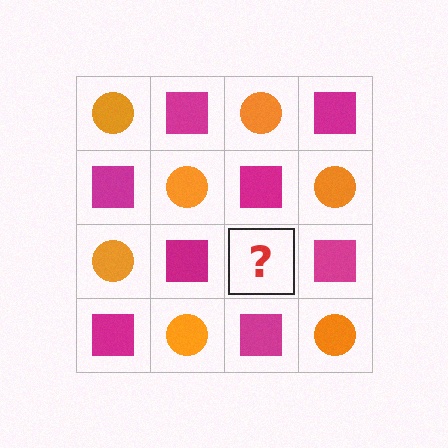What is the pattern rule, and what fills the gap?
The rule is that it alternates orange circle and magenta square in a checkerboard pattern. The gap should be filled with an orange circle.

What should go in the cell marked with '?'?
The missing cell should contain an orange circle.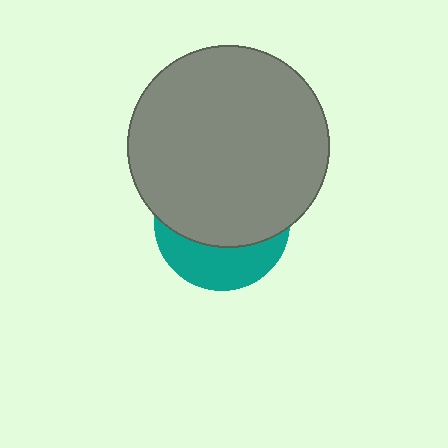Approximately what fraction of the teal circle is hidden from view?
Roughly 65% of the teal circle is hidden behind the gray circle.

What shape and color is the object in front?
The object in front is a gray circle.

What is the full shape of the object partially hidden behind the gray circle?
The partially hidden object is a teal circle.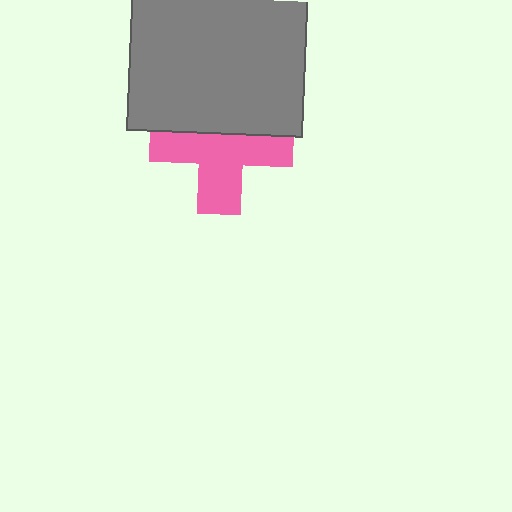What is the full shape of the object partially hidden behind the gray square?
The partially hidden object is a pink cross.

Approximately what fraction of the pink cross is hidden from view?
Roughly 39% of the pink cross is hidden behind the gray square.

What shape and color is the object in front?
The object in front is a gray square.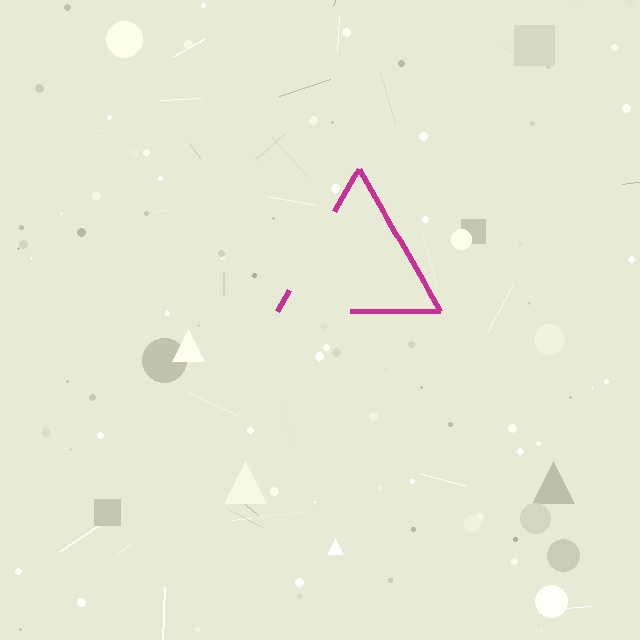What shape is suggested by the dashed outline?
The dashed outline suggests a triangle.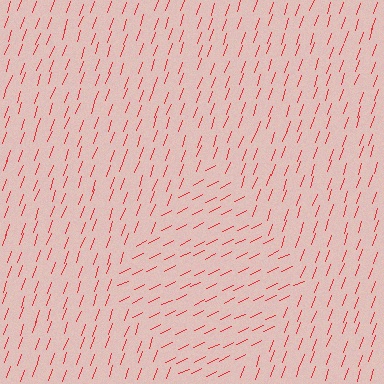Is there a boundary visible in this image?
Yes, there is a texture boundary formed by a change in line orientation.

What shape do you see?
I see a diamond.